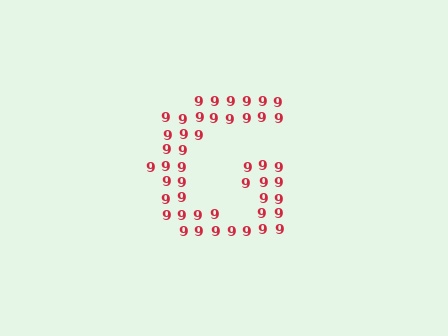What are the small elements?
The small elements are digit 9's.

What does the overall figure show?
The overall figure shows the letter G.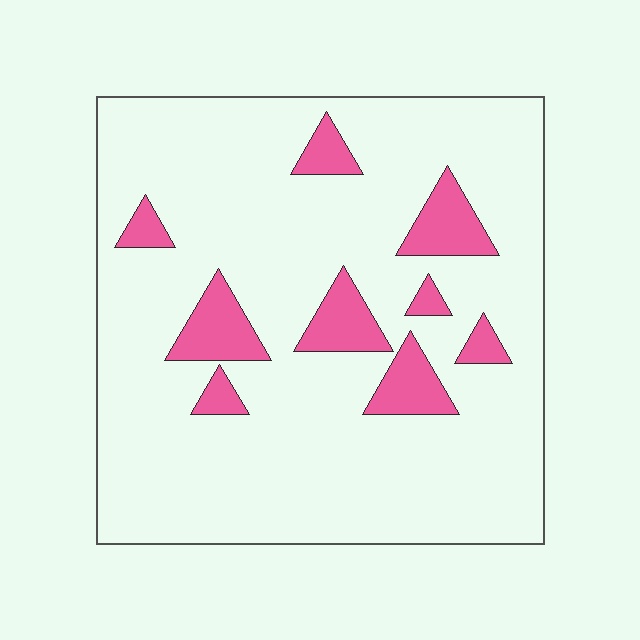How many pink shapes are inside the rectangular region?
9.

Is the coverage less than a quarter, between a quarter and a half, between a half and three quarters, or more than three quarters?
Less than a quarter.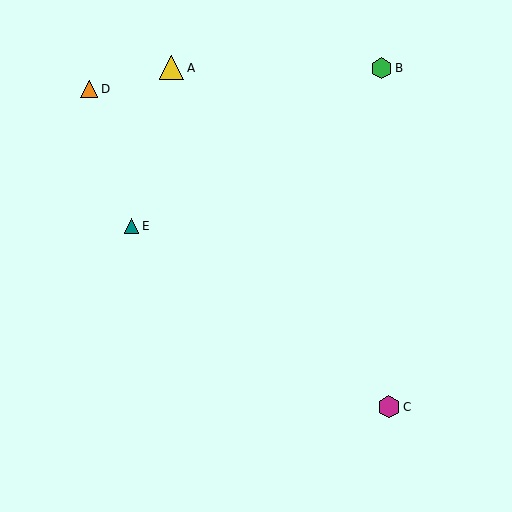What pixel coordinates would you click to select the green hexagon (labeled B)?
Click at (382, 68) to select the green hexagon B.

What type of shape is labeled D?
Shape D is an orange triangle.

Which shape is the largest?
The yellow triangle (labeled A) is the largest.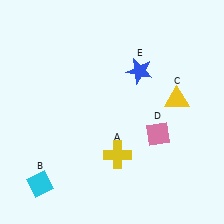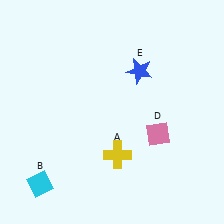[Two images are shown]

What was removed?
The yellow triangle (C) was removed in Image 2.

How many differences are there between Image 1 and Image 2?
There is 1 difference between the two images.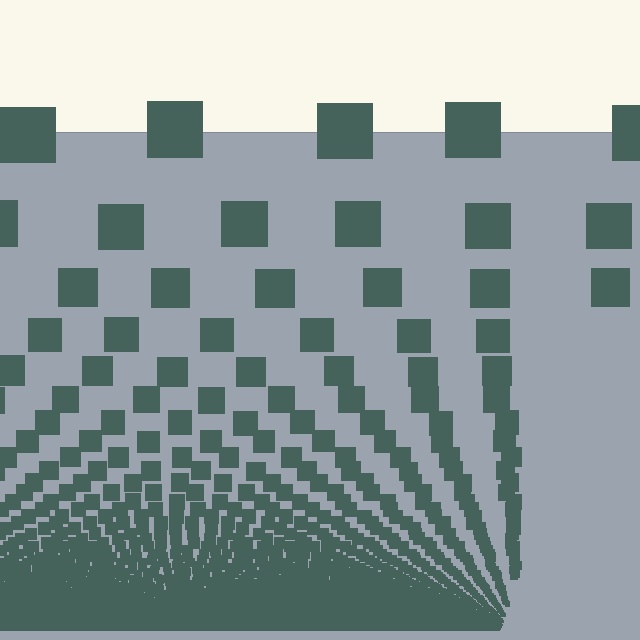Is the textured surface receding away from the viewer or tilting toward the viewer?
The surface appears to tilt toward the viewer. Texture elements get larger and sparser toward the top.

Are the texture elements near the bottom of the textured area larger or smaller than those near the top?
Smaller. The gradient is inverted — elements near the bottom are smaller and denser.